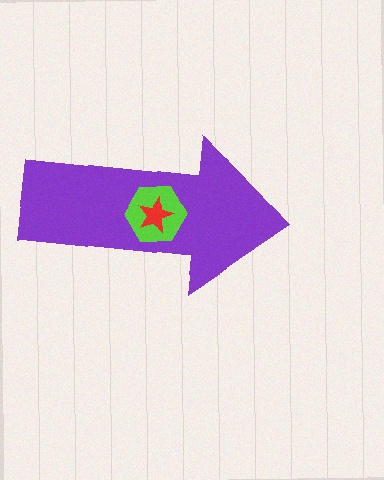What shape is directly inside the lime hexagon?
The red star.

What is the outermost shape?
The purple arrow.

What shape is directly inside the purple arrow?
The lime hexagon.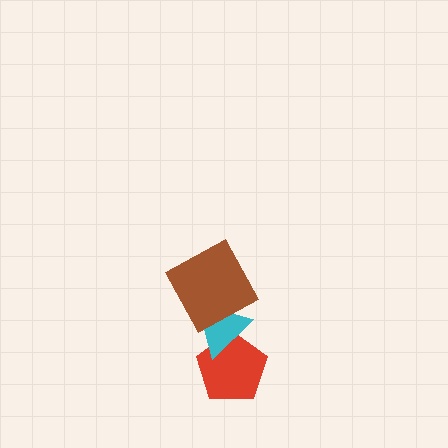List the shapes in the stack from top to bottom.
From top to bottom: the brown square, the cyan triangle, the red pentagon.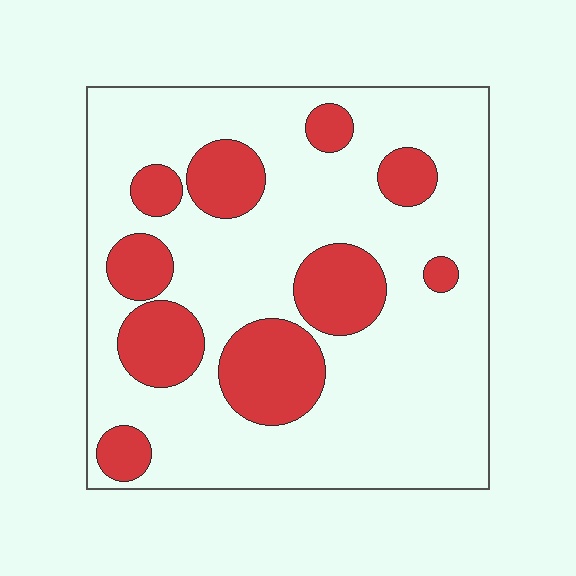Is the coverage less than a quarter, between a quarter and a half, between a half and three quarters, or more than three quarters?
Between a quarter and a half.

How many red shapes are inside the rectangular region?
10.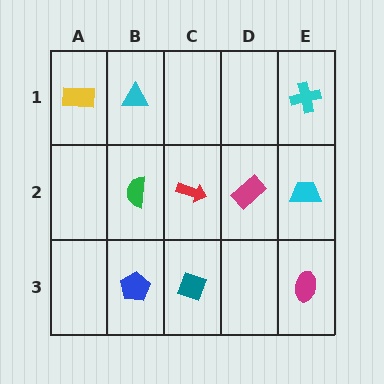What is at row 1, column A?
A yellow rectangle.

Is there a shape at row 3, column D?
No, that cell is empty.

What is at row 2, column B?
A green semicircle.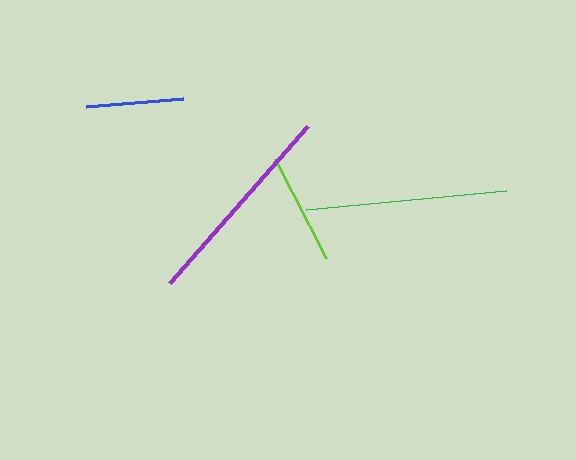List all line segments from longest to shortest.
From longest to shortest: purple, green, lime, blue.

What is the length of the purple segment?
The purple segment is approximately 209 pixels long.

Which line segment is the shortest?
The blue line is the shortest at approximately 97 pixels.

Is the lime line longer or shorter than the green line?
The green line is longer than the lime line.